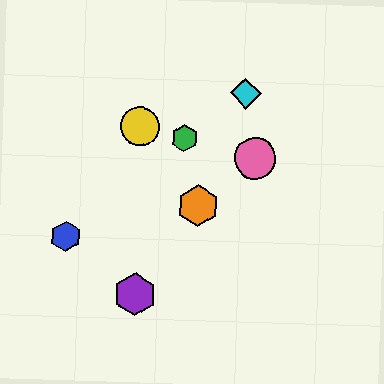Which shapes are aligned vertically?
The red circle, the yellow circle, the purple hexagon are aligned vertically.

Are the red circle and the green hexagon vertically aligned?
No, the red circle is at x≈140 and the green hexagon is at x≈184.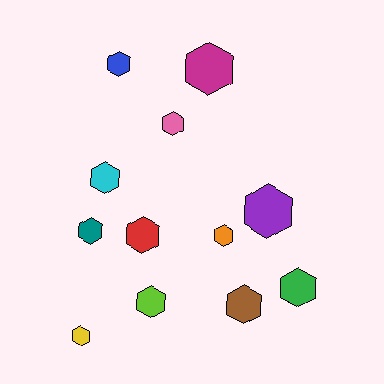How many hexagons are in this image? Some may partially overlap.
There are 12 hexagons.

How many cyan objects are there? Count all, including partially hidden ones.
There is 1 cyan object.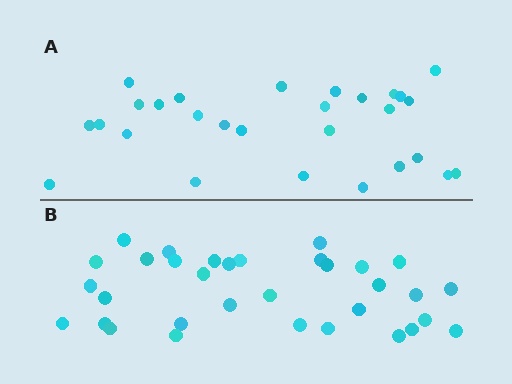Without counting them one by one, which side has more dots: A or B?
Region B (the bottom region) has more dots.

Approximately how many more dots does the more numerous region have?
Region B has about 5 more dots than region A.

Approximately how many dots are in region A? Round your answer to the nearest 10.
About 30 dots. (The exact count is 28, which rounds to 30.)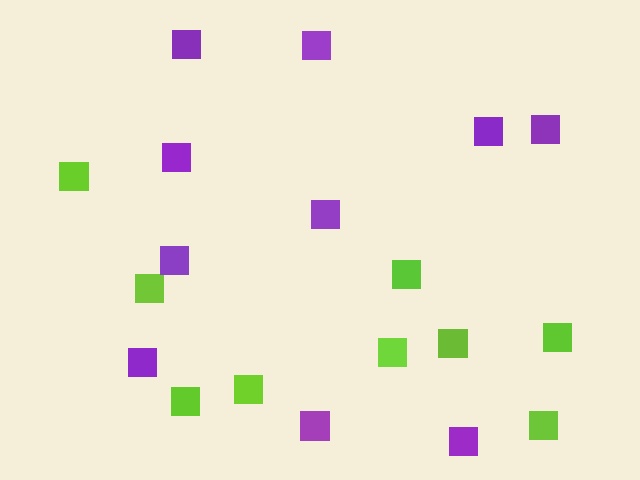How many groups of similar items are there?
There are 2 groups: one group of lime squares (9) and one group of purple squares (10).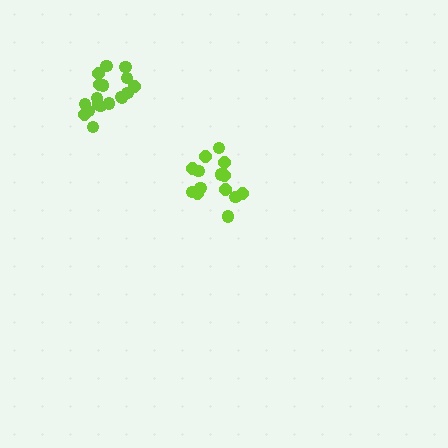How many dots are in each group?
Group 1: 18 dots, Group 2: 14 dots (32 total).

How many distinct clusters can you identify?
There are 2 distinct clusters.